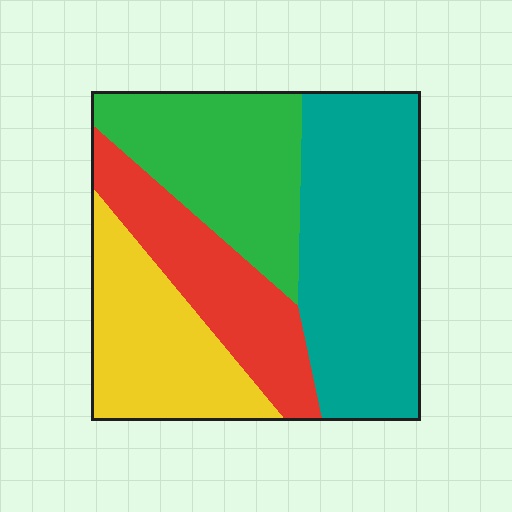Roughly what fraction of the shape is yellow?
Yellow covers 21% of the shape.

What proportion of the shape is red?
Red covers about 20% of the shape.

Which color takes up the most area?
Teal, at roughly 35%.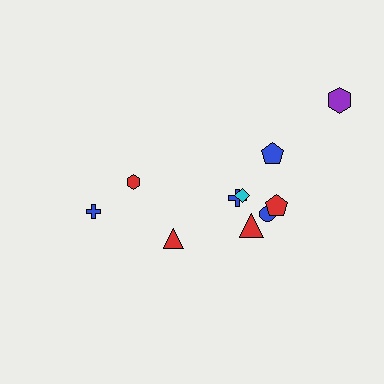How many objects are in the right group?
There are 7 objects.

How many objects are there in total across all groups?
There are 10 objects.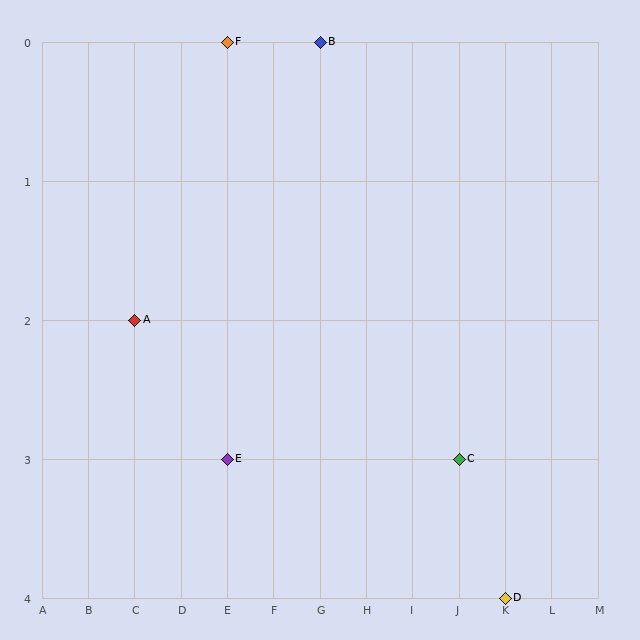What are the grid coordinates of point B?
Point B is at grid coordinates (G, 0).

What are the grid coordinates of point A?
Point A is at grid coordinates (C, 2).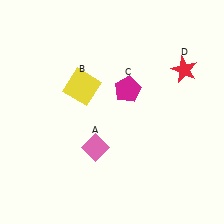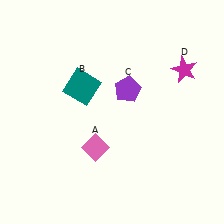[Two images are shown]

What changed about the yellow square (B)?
In Image 1, B is yellow. In Image 2, it changed to teal.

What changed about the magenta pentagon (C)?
In Image 1, C is magenta. In Image 2, it changed to purple.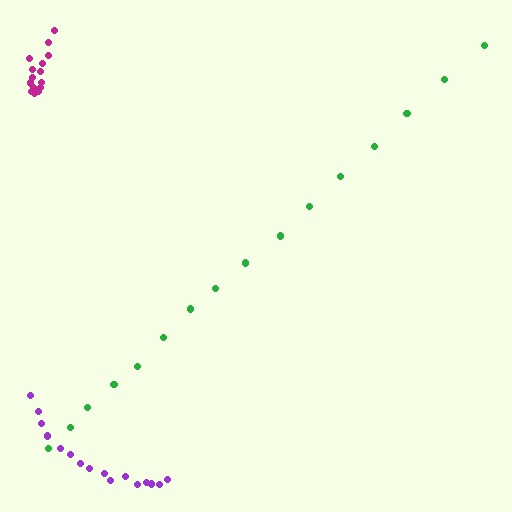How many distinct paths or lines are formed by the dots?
There are 3 distinct paths.